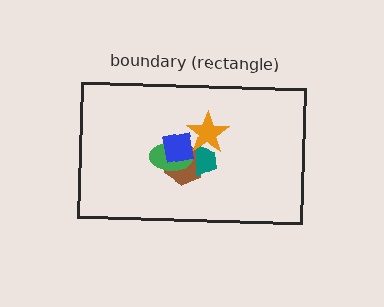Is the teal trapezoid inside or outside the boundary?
Inside.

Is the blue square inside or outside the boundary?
Inside.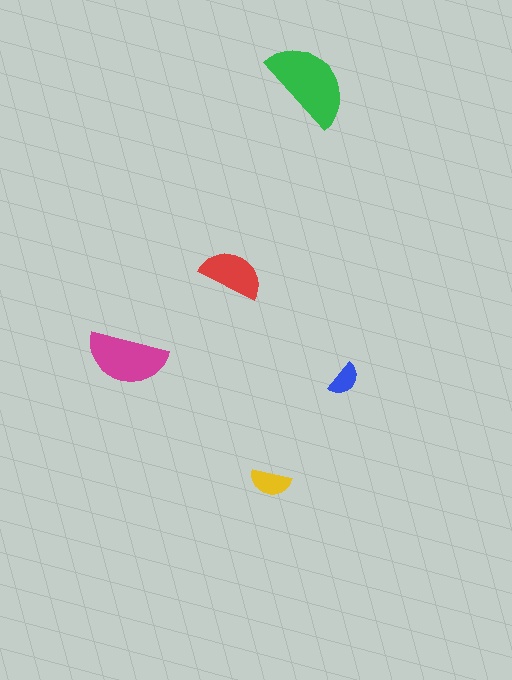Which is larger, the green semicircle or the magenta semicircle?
The green one.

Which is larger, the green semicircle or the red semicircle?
The green one.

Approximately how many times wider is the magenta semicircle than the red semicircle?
About 1.5 times wider.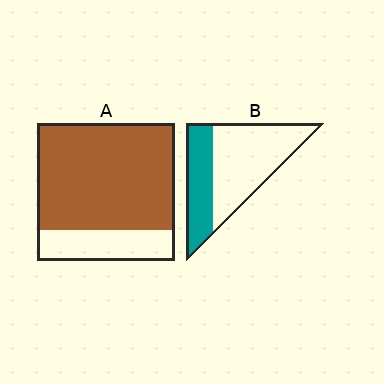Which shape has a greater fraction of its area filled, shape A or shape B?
Shape A.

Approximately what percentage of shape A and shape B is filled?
A is approximately 80% and B is approximately 35%.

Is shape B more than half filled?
No.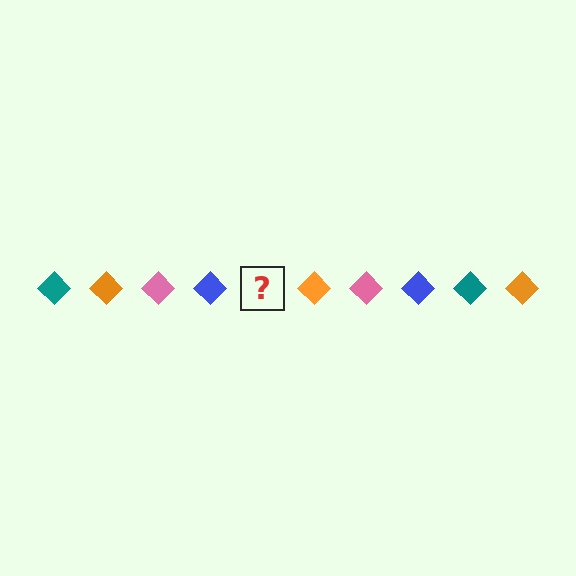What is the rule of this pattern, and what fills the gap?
The rule is that the pattern cycles through teal, orange, pink, blue diamonds. The gap should be filled with a teal diamond.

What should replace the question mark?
The question mark should be replaced with a teal diamond.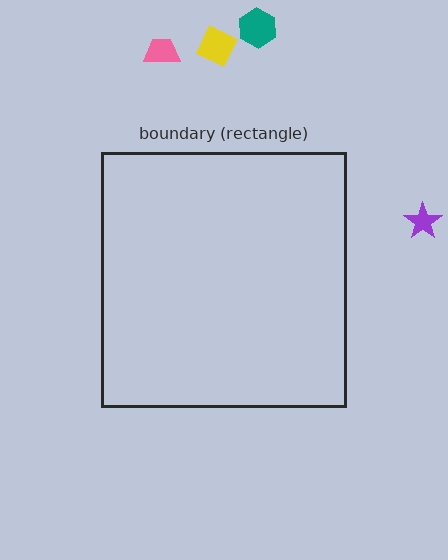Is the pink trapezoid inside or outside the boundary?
Outside.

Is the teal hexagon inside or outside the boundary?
Outside.